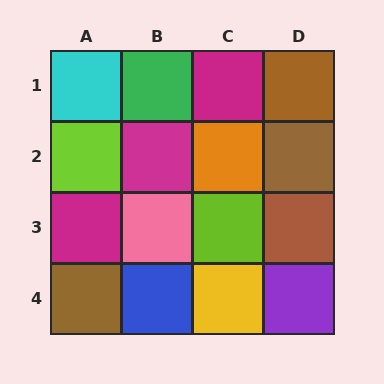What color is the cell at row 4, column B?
Blue.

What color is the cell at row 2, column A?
Lime.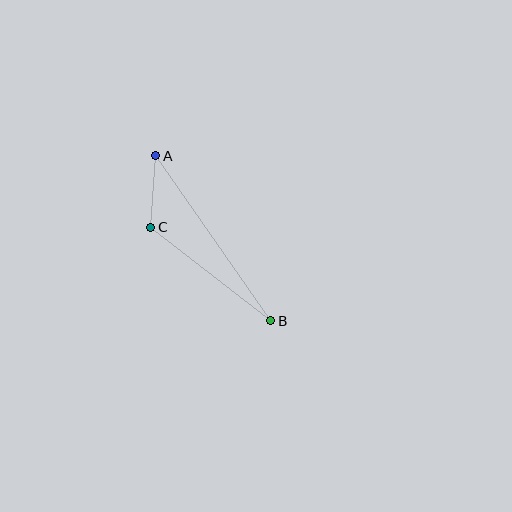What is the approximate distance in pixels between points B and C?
The distance between B and C is approximately 152 pixels.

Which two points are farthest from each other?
Points A and B are farthest from each other.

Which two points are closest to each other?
Points A and C are closest to each other.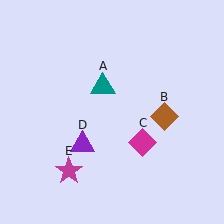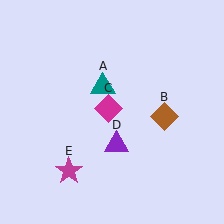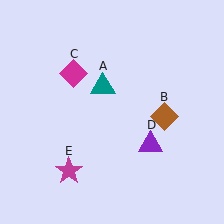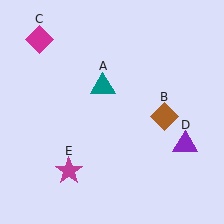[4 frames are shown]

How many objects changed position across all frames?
2 objects changed position: magenta diamond (object C), purple triangle (object D).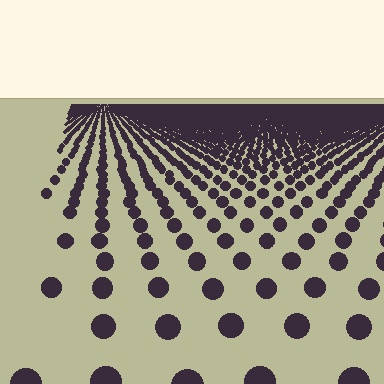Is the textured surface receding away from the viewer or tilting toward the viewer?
The surface is receding away from the viewer. Texture elements get smaller and denser toward the top.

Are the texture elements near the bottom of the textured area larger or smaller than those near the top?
Larger. Near the bottom, elements are closer to the viewer and appear at a bigger on-screen size.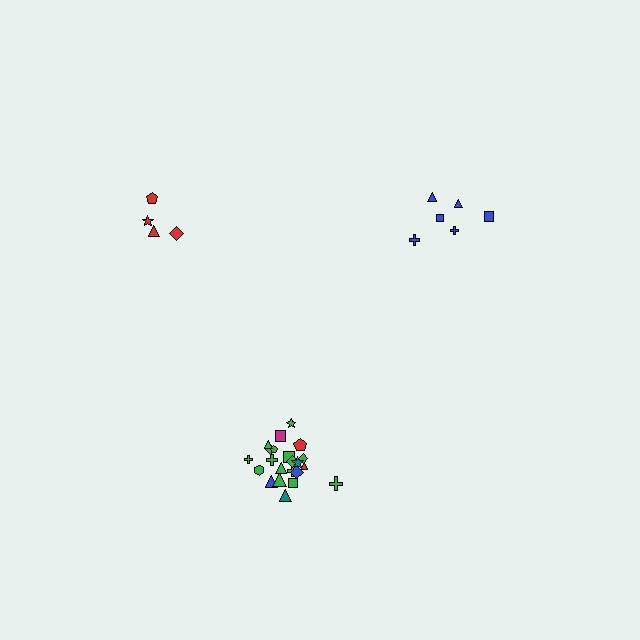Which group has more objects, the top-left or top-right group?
The top-right group.